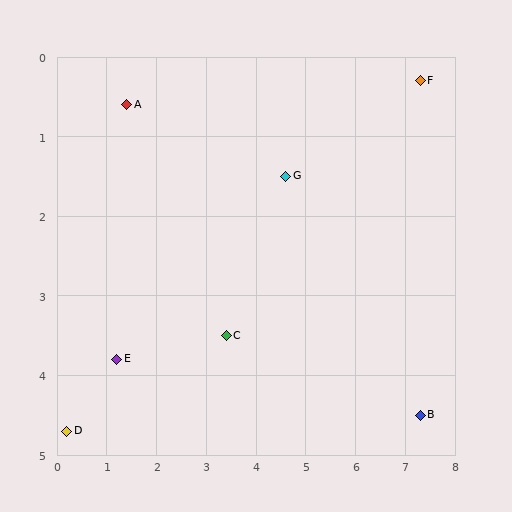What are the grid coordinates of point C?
Point C is at approximately (3.4, 3.5).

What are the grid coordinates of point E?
Point E is at approximately (1.2, 3.8).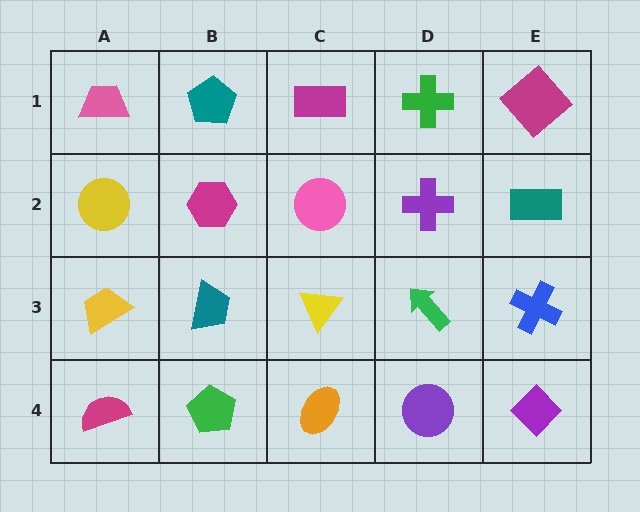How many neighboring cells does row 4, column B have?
3.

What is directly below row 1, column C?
A pink circle.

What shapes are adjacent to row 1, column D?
A purple cross (row 2, column D), a magenta rectangle (row 1, column C), a magenta diamond (row 1, column E).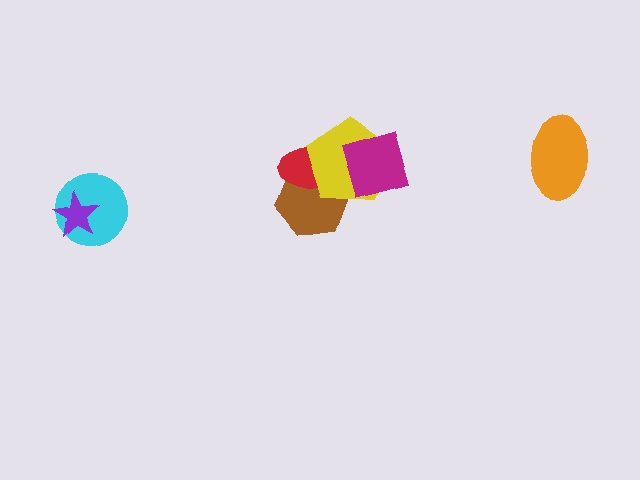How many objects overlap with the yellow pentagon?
3 objects overlap with the yellow pentagon.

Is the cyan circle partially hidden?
Yes, it is partially covered by another shape.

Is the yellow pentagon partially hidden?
Yes, it is partially covered by another shape.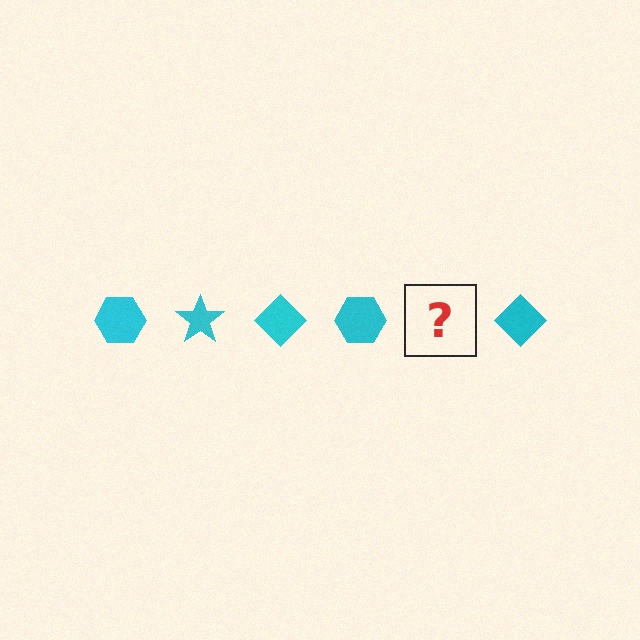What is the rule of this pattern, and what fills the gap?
The rule is that the pattern cycles through hexagon, star, diamond shapes in cyan. The gap should be filled with a cyan star.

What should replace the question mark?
The question mark should be replaced with a cyan star.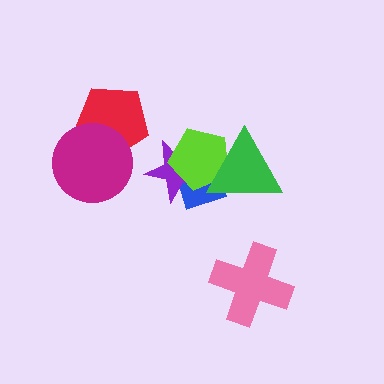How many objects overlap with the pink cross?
0 objects overlap with the pink cross.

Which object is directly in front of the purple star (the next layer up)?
The lime pentagon is directly in front of the purple star.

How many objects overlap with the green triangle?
3 objects overlap with the green triangle.